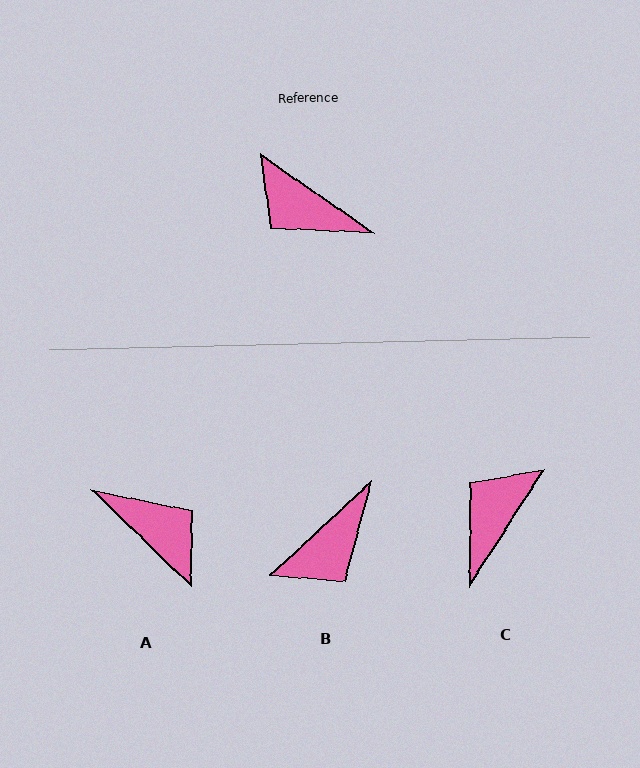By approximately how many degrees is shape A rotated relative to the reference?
Approximately 171 degrees counter-clockwise.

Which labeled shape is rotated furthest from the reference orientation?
A, about 171 degrees away.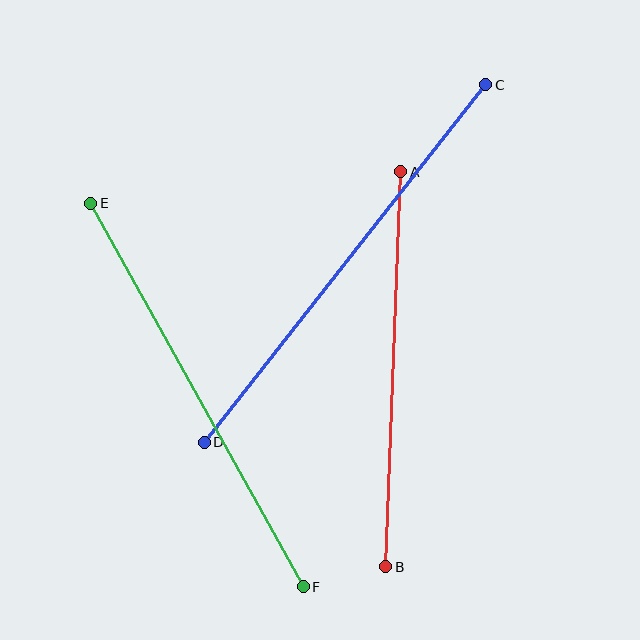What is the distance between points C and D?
The distance is approximately 455 pixels.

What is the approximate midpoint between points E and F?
The midpoint is at approximately (197, 395) pixels.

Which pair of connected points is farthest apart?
Points C and D are farthest apart.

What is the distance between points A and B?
The distance is approximately 395 pixels.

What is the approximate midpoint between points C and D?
The midpoint is at approximately (345, 264) pixels.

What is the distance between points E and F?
The distance is approximately 439 pixels.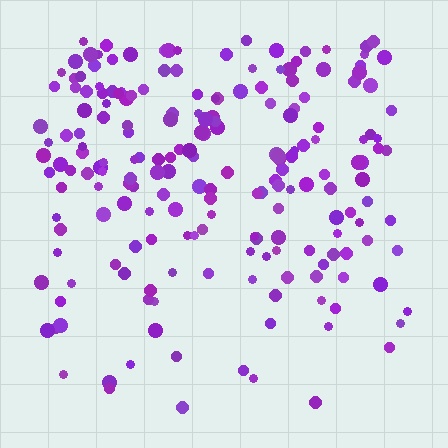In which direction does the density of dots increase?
From bottom to top, with the top side densest.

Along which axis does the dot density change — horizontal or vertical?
Vertical.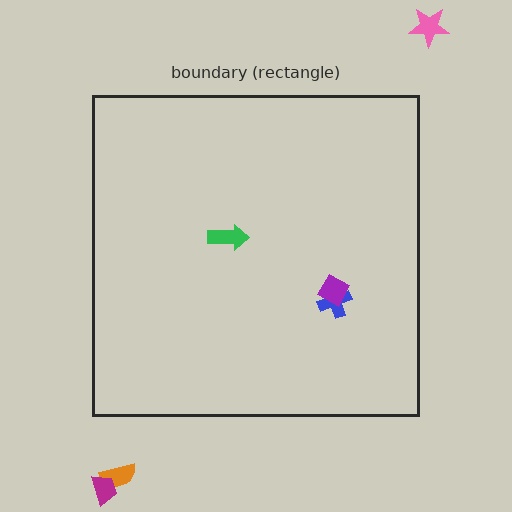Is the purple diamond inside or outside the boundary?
Inside.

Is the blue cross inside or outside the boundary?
Inside.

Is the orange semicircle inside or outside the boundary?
Outside.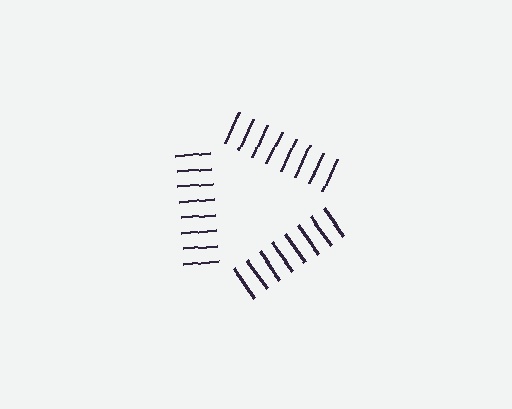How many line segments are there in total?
24 — 8 along each of the 3 edges.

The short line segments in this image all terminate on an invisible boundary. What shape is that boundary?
An illusory triangle — the line segments terminate on its edges but no continuous stroke is drawn.